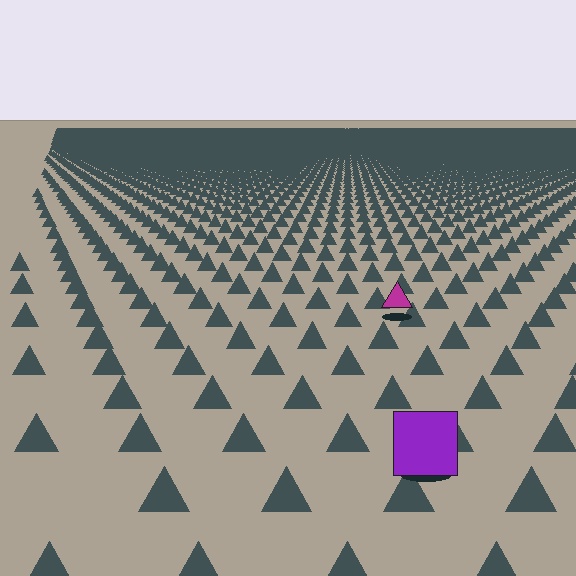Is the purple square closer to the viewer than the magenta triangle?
Yes. The purple square is closer — you can tell from the texture gradient: the ground texture is coarser near it.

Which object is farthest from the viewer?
The magenta triangle is farthest from the viewer. It appears smaller and the ground texture around it is denser.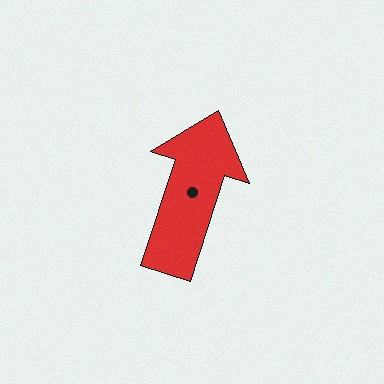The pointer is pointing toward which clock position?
Roughly 1 o'clock.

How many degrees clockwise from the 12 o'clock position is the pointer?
Approximately 18 degrees.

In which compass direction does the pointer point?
North.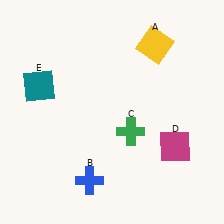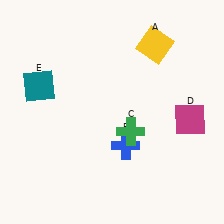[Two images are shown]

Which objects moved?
The objects that moved are: the blue cross (B), the magenta square (D).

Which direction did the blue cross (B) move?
The blue cross (B) moved right.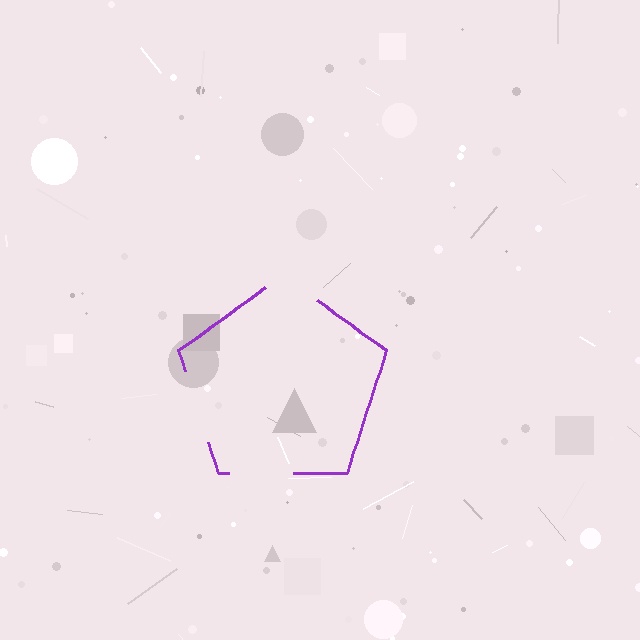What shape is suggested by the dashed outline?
The dashed outline suggests a pentagon.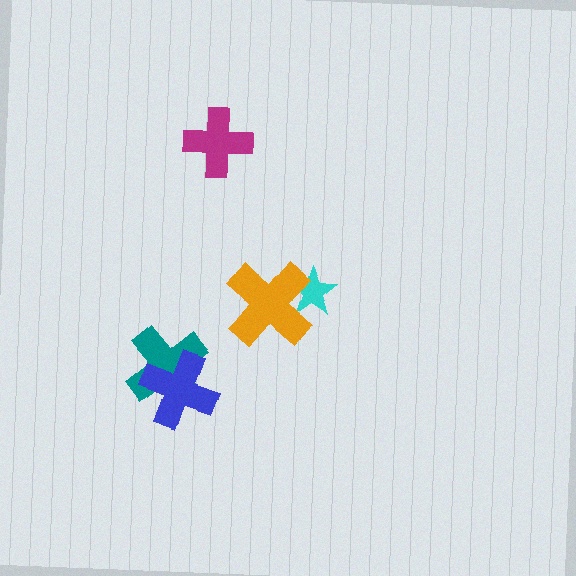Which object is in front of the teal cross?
The blue cross is in front of the teal cross.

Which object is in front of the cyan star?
The orange cross is in front of the cyan star.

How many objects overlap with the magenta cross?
0 objects overlap with the magenta cross.